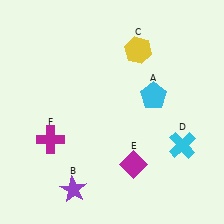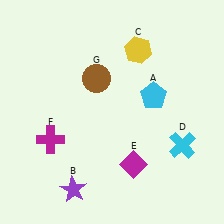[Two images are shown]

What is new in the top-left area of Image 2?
A brown circle (G) was added in the top-left area of Image 2.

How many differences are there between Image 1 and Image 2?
There is 1 difference between the two images.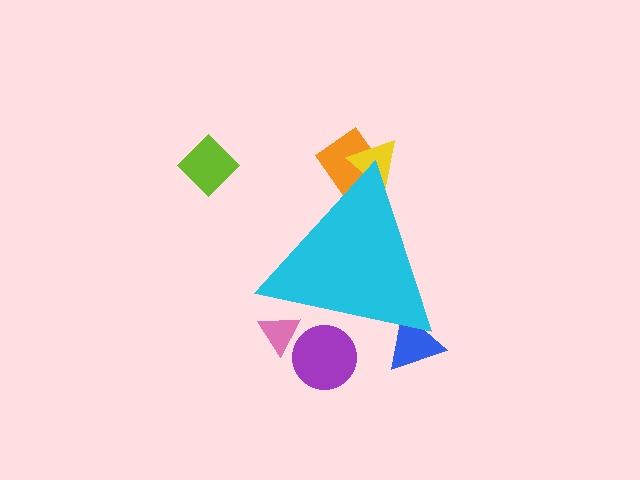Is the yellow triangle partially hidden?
Yes, the yellow triangle is partially hidden behind the cyan triangle.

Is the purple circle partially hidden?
Yes, the purple circle is partially hidden behind the cyan triangle.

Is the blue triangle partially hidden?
Yes, the blue triangle is partially hidden behind the cyan triangle.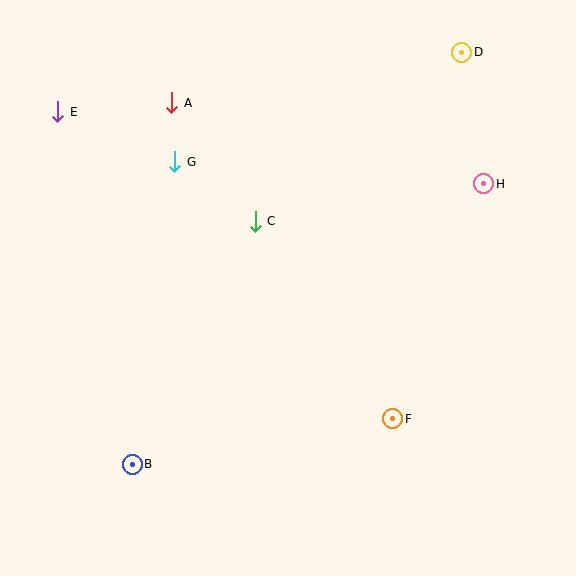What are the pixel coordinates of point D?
Point D is at (462, 52).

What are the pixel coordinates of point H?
Point H is at (484, 184).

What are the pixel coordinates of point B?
Point B is at (132, 464).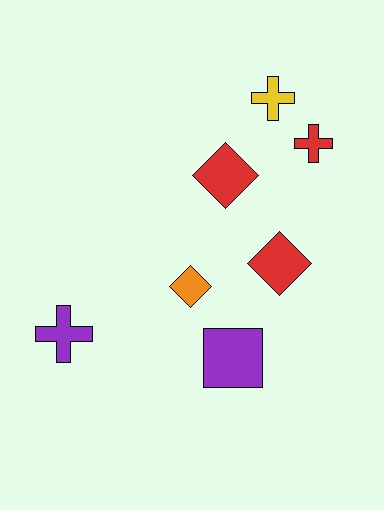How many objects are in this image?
There are 7 objects.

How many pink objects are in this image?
There are no pink objects.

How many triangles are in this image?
There are no triangles.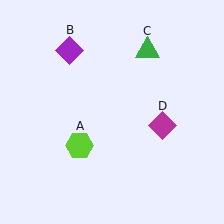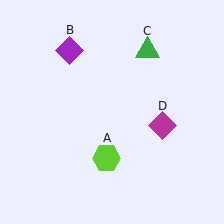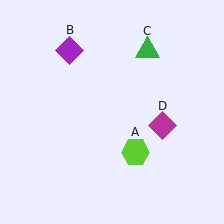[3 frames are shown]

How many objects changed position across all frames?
1 object changed position: lime hexagon (object A).